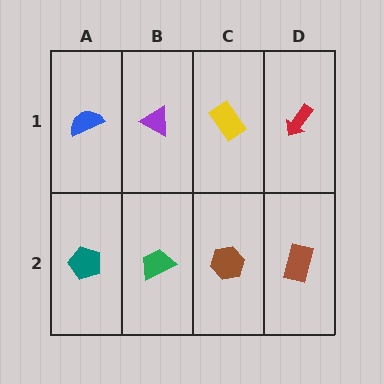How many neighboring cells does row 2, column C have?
3.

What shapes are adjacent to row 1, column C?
A brown hexagon (row 2, column C), a purple triangle (row 1, column B), a red arrow (row 1, column D).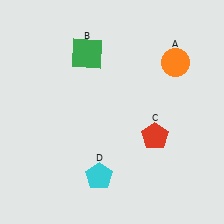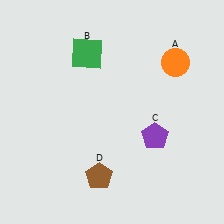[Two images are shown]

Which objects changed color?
C changed from red to purple. D changed from cyan to brown.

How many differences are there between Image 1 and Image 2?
There are 2 differences between the two images.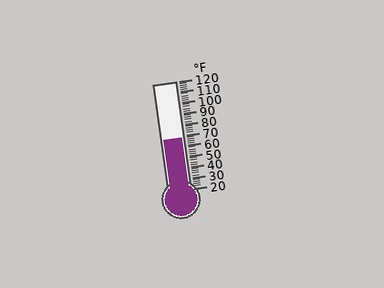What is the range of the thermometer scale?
The thermometer scale ranges from 20°F to 120°F.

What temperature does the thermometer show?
The thermometer shows approximately 68°F.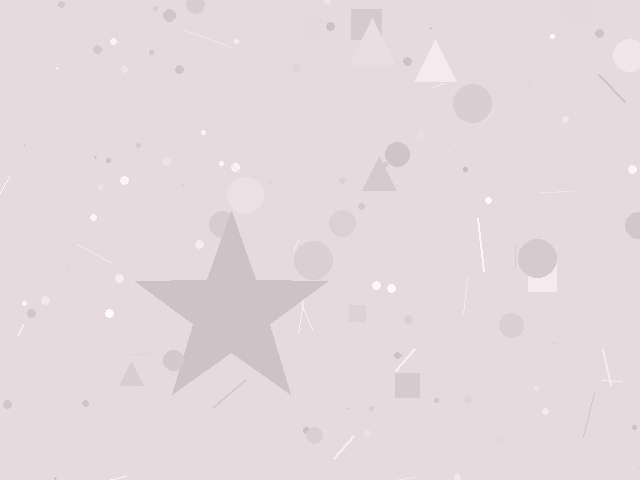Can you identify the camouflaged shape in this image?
The camouflaged shape is a star.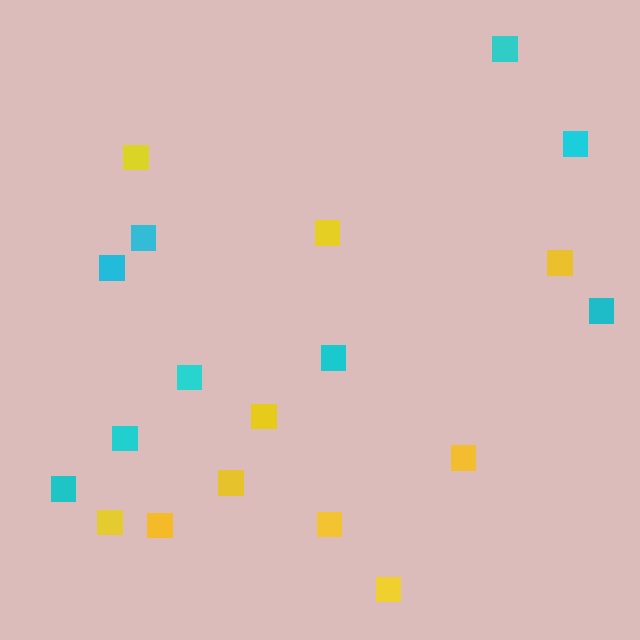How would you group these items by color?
There are 2 groups: one group of yellow squares (10) and one group of cyan squares (9).